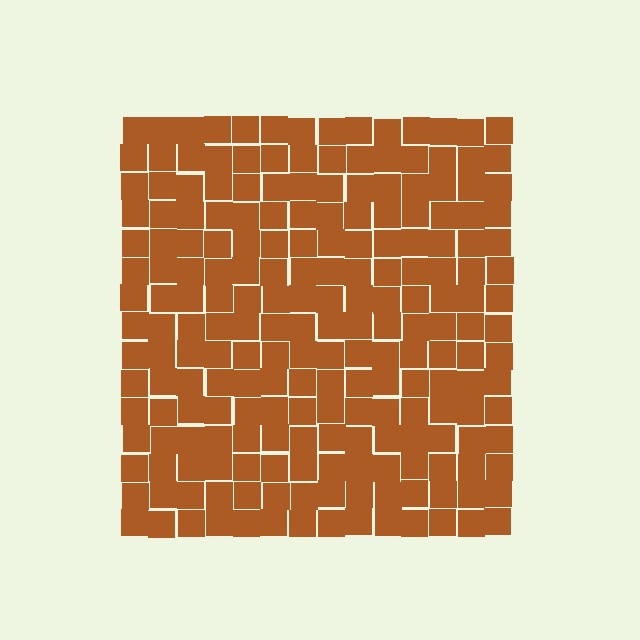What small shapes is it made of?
It is made of small squares.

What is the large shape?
The large shape is a square.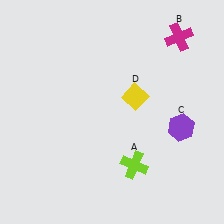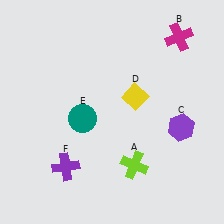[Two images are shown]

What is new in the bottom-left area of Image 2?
A teal circle (E) was added in the bottom-left area of Image 2.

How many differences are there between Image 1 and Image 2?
There are 2 differences between the two images.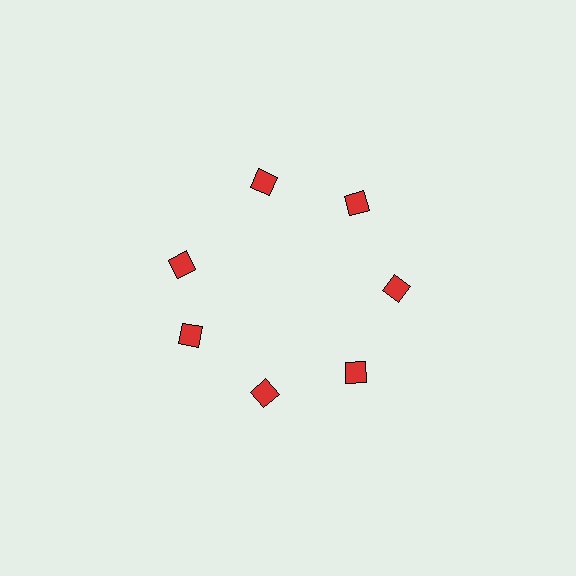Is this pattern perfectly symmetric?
No. The 7 red diamonds are arranged in a ring, but one element near the 10 o'clock position is rotated out of alignment along the ring, breaking the 7-fold rotational symmetry.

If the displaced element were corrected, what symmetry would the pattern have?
It would have 7-fold rotational symmetry — the pattern would map onto itself every 51 degrees.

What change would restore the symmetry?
The symmetry would be restored by rotating it back into even spacing with its neighbors so that all 7 diamonds sit at equal angles and equal distance from the center.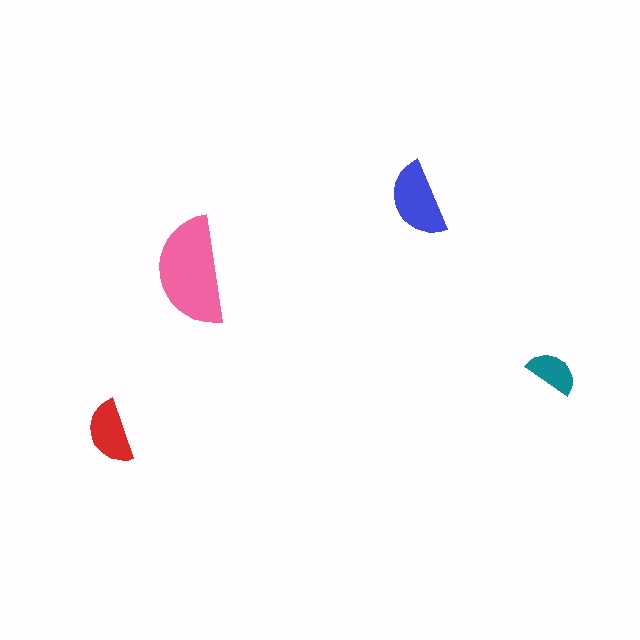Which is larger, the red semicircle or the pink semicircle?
The pink one.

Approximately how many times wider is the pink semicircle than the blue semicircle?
About 1.5 times wider.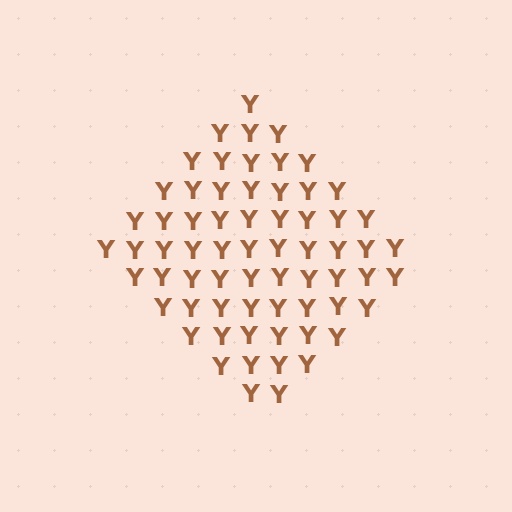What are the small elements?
The small elements are letter Y's.